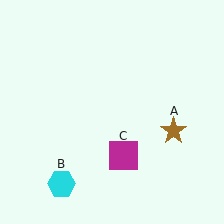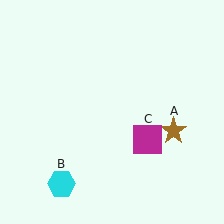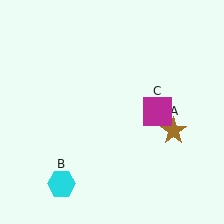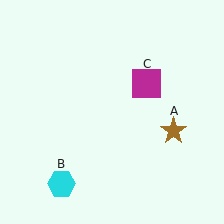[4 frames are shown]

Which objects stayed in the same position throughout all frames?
Brown star (object A) and cyan hexagon (object B) remained stationary.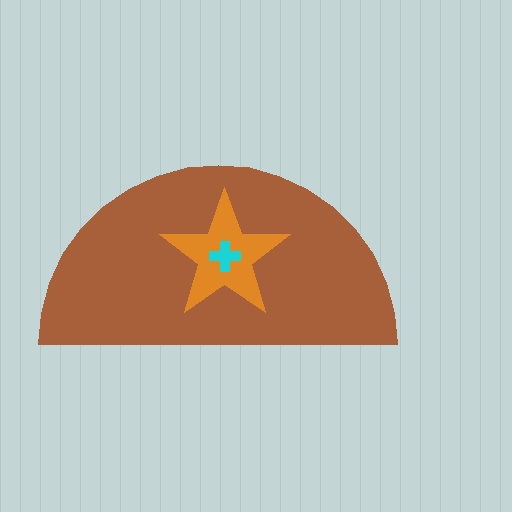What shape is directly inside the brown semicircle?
The orange star.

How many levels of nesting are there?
3.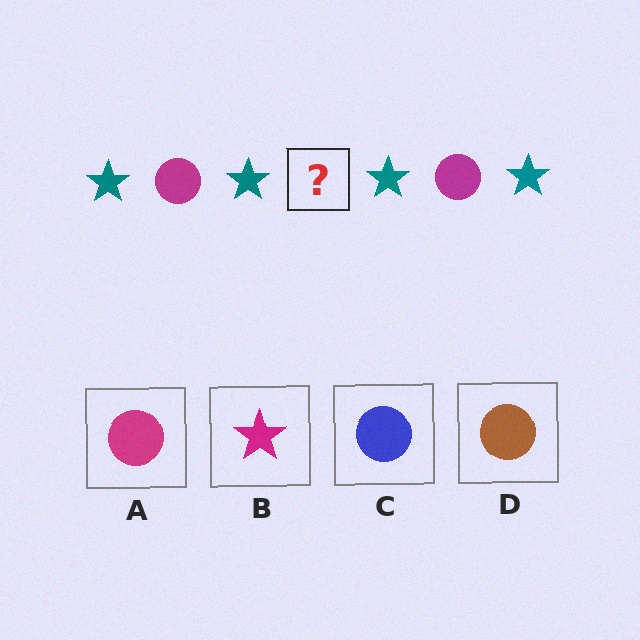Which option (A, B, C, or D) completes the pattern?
A.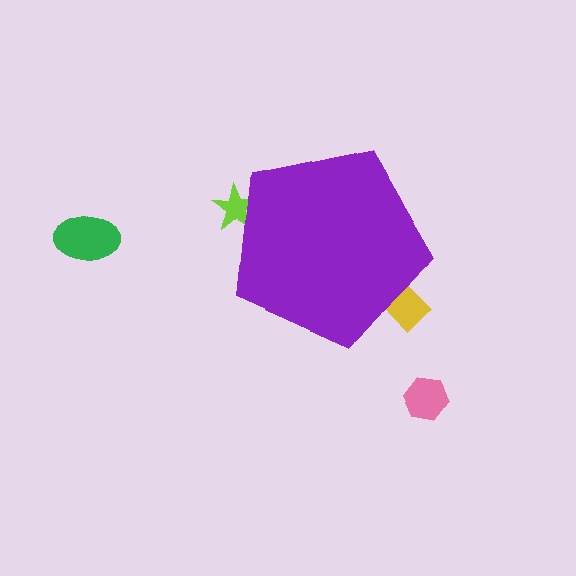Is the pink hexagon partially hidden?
No, the pink hexagon is fully visible.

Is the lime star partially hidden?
Yes, the lime star is partially hidden behind the purple pentagon.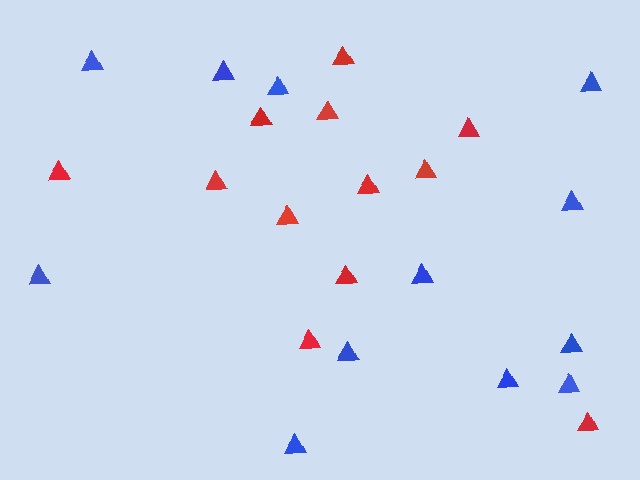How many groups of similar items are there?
There are 2 groups: one group of red triangles (12) and one group of blue triangles (12).